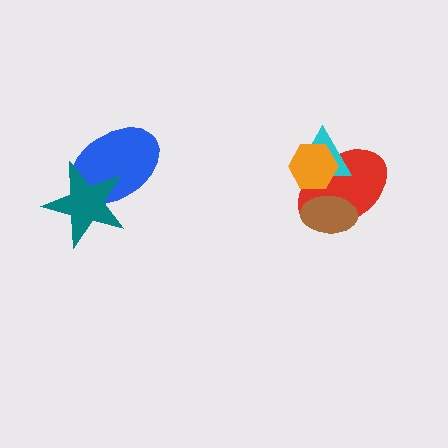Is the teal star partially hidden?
No, no other shape covers it.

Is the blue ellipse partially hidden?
Yes, it is partially covered by another shape.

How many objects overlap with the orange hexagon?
2 objects overlap with the orange hexagon.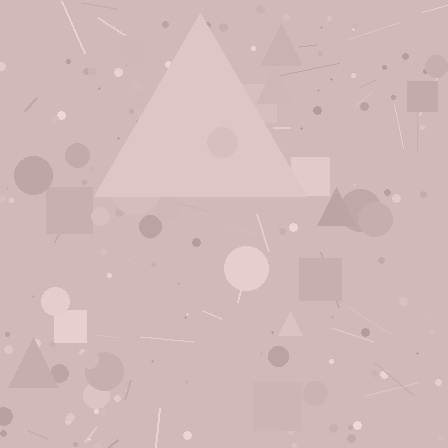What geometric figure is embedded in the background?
A triangle is embedded in the background.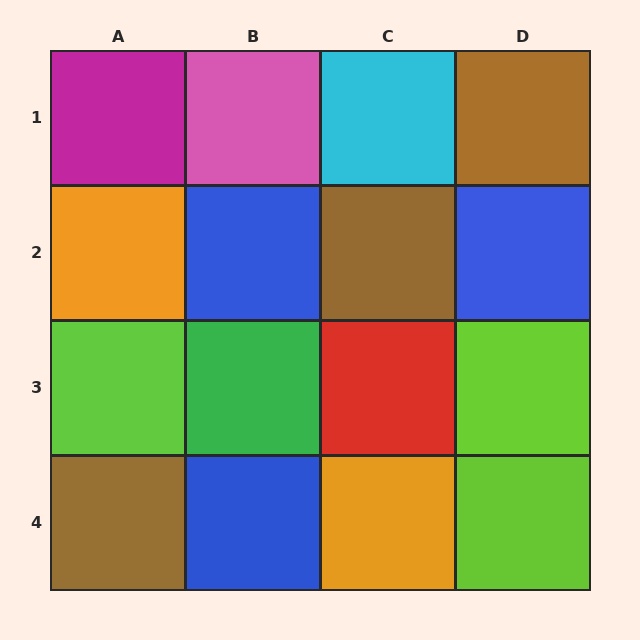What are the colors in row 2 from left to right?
Orange, blue, brown, blue.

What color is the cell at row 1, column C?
Cyan.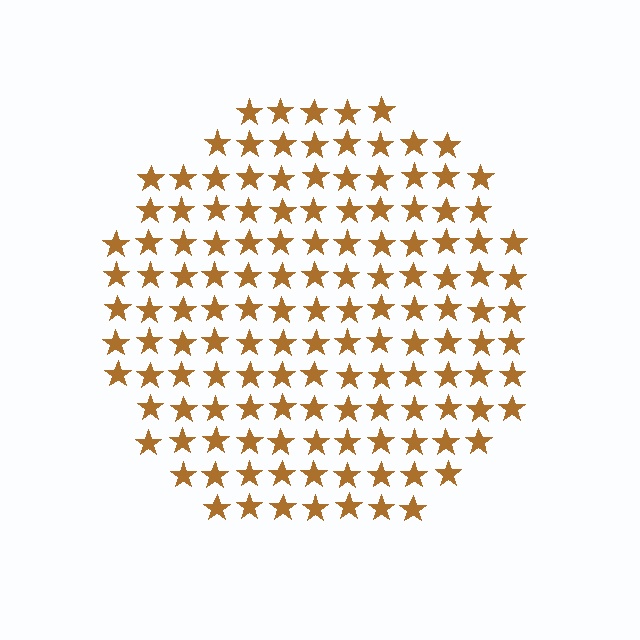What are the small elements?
The small elements are stars.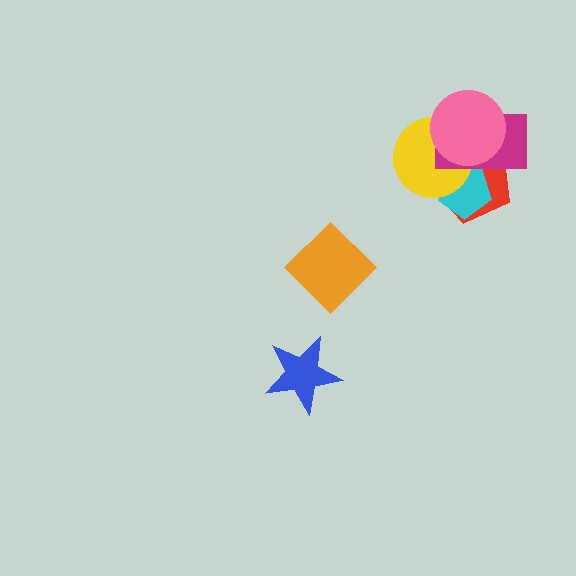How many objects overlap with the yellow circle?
4 objects overlap with the yellow circle.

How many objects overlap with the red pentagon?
4 objects overlap with the red pentagon.